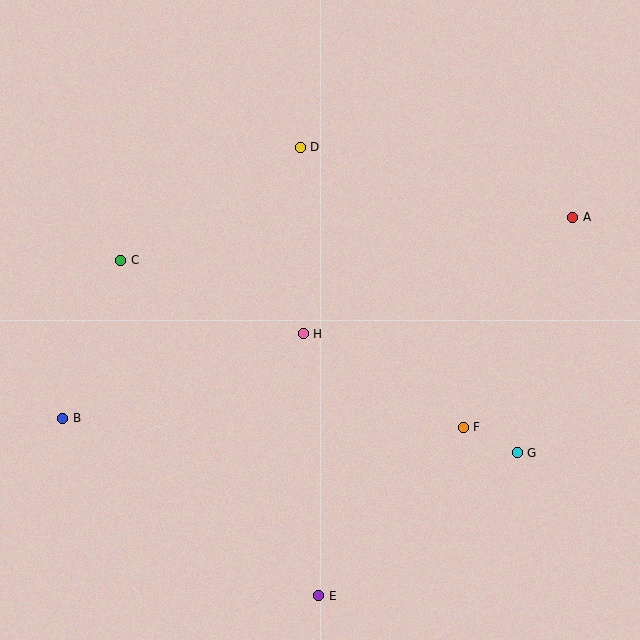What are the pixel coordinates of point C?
Point C is at (121, 260).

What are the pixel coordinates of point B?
Point B is at (63, 418).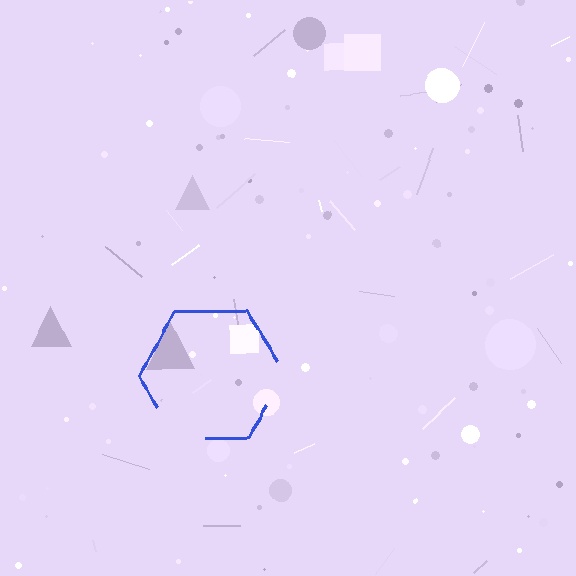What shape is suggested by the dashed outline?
The dashed outline suggests a hexagon.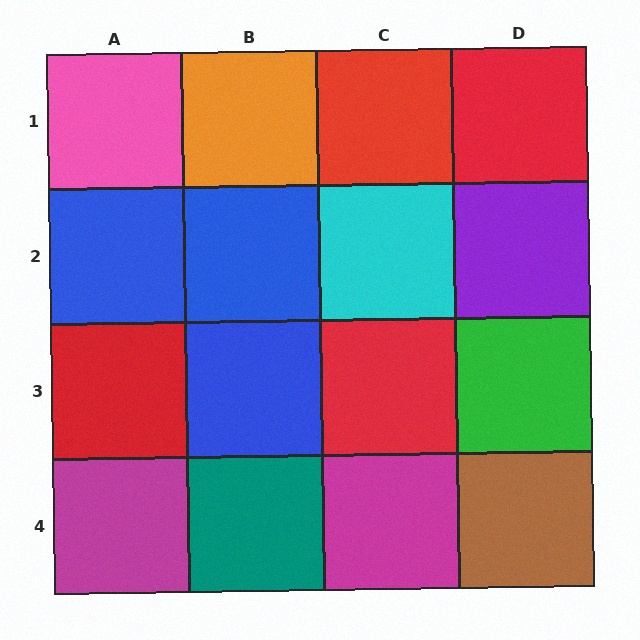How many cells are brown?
1 cell is brown.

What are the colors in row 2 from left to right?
Blue, blue, cyan, purple.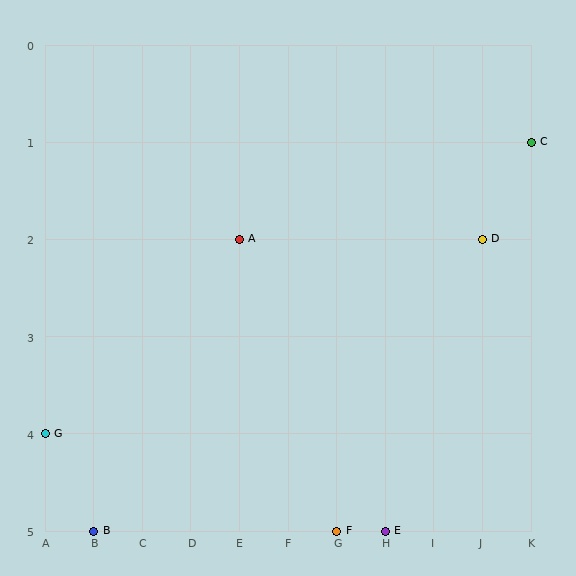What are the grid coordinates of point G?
Point G is at grid coordinates (A, 4).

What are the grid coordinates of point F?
Point F is at grid coordinates (G, 5).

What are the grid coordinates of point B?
Point B is at grid coordinates (B, 5).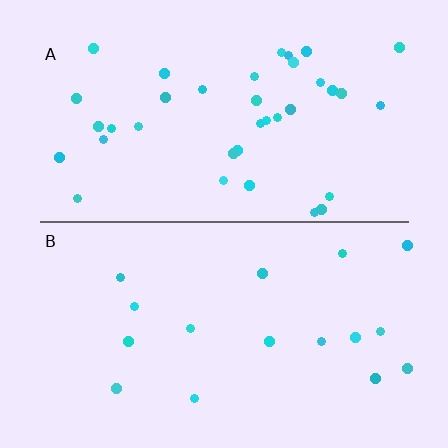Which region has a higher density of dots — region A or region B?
A (the top).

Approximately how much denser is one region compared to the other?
Approximately 2.3× — region A over region B.